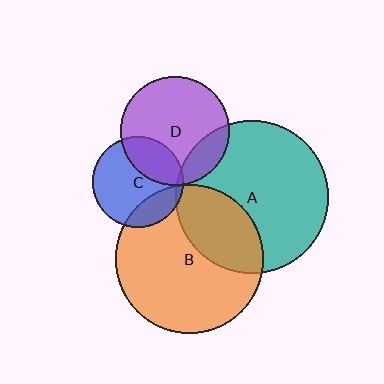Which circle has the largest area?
Circle A (teal).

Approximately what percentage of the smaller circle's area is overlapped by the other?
Approximately 5%.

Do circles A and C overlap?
Yes.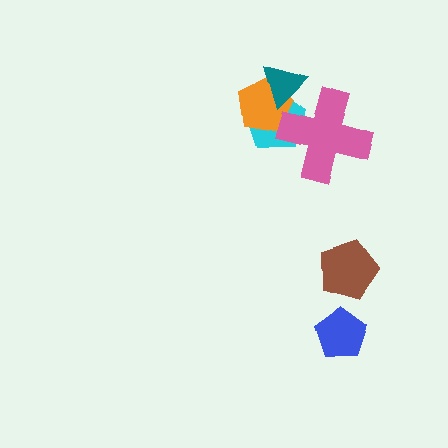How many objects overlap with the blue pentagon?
0 objects overlap with the blue pentagon.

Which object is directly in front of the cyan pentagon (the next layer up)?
The orange pentagon is directly in front of the cyan pentagon.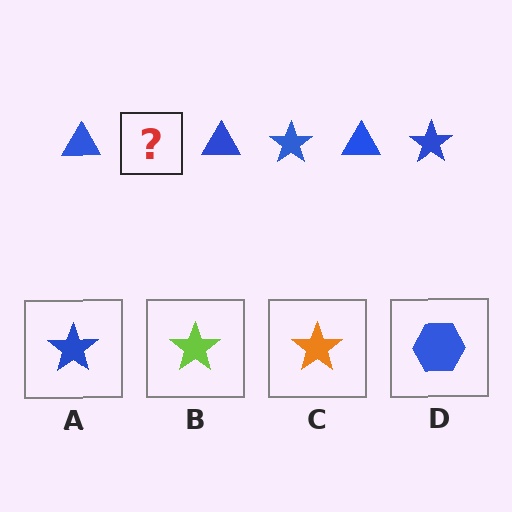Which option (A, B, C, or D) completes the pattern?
A.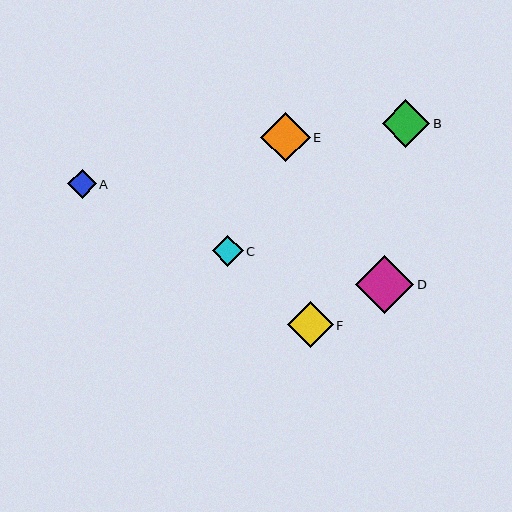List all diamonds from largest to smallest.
From largest to smallest: D, E, B, F, C, A.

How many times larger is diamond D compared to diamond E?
Diamond D is approximately 1.2 times the size of diamond E.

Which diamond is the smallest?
Diamond A is the smallest with a size of approximately 28 pixels.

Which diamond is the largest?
Diamond D is the largest with a size of approximately 58 pixels.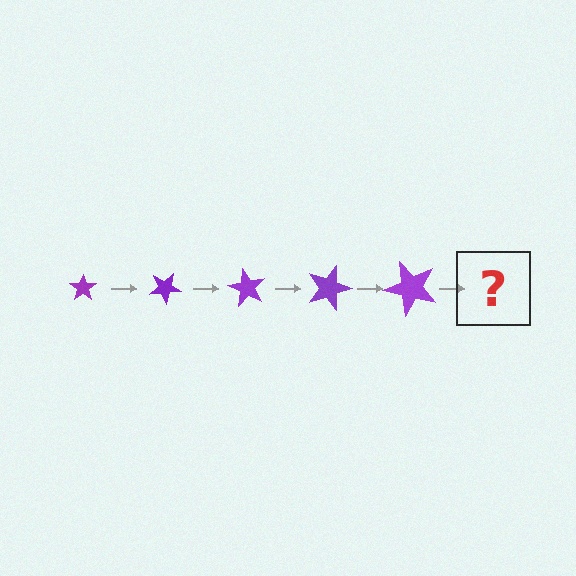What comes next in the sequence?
The next element should be a star, larger than the previous one and rotated 150 degrees from the start.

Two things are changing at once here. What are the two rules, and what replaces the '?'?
The two rules are that the star grows larger each step and it rotates 30 degrees each step. The '?' should be a star, larger than the previous one and rotated 150 degrees from the start.